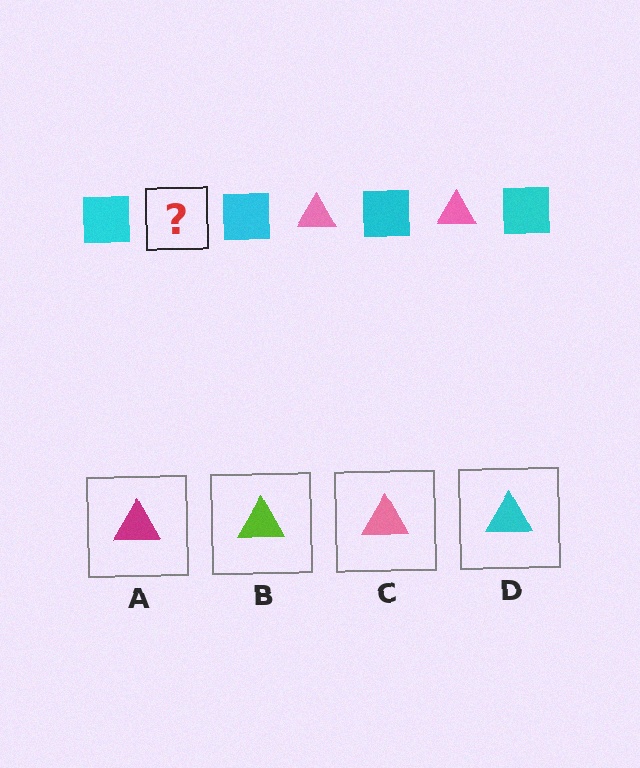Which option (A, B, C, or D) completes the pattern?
C.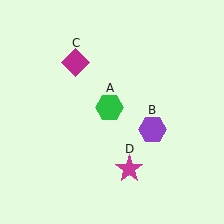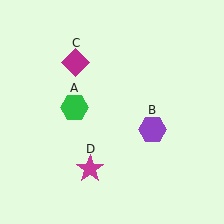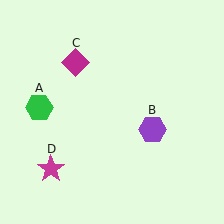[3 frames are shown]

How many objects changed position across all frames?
2 objects changed position: green hexagon (object A), magenta star (object D).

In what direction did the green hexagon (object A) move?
The green hexagon (object A) moved left.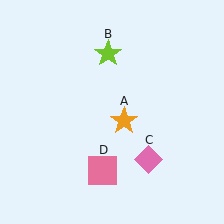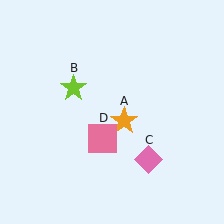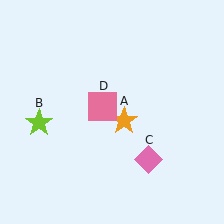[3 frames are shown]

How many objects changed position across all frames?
2 objects changed position: lime star (object B), pink square (object D).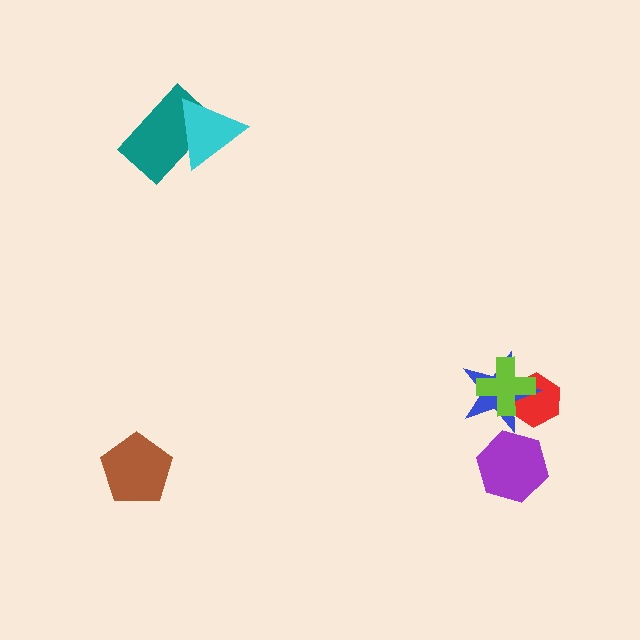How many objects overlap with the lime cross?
2 objects overlap with the lime cross.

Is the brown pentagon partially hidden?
No, no other shape covers it.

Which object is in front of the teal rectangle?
The cyan triangle is in front of the teal rectangle.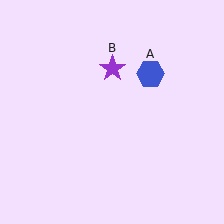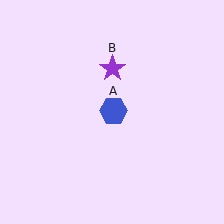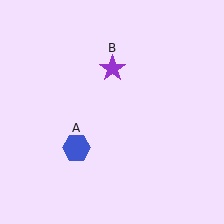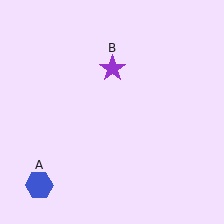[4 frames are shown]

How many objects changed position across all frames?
1 object changed position: blue hexagon (object A).